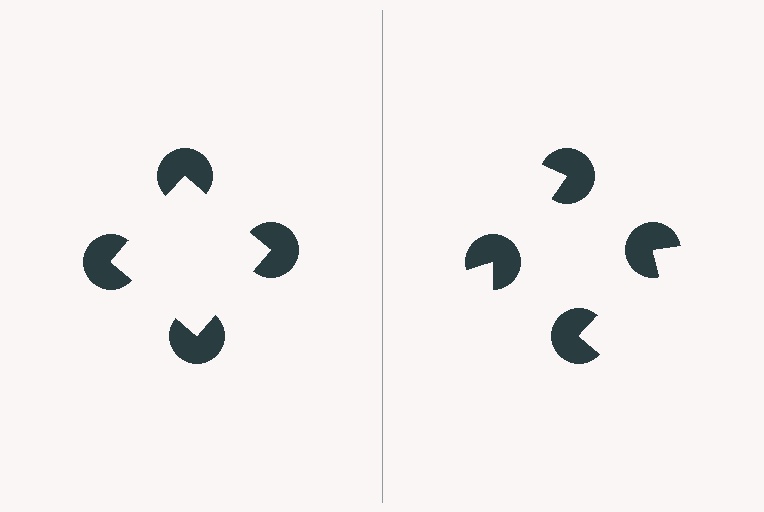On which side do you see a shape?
An illusory square appears on the left side. On the right side the wedge cuts are rotated, so no coherent shape forms.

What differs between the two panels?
The pac-man discs are positioned identically on both sides; only the wedge orientations differ. On the left they align to a square; on the right they are misaligned.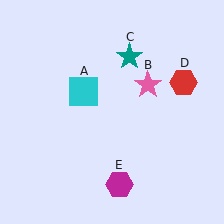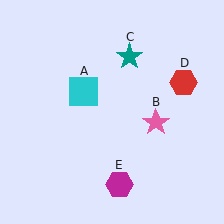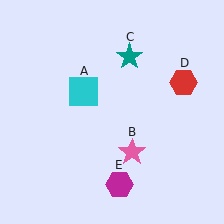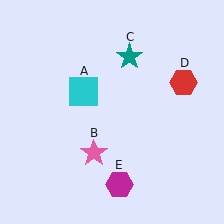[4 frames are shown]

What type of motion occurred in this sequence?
The pink star (object B) rotated clockwise around the center of the scene.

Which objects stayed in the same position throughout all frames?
Cyan square (object A) and teal star (object C) and red hexagon (object D) and magenta hexagon (object E) remained stationary.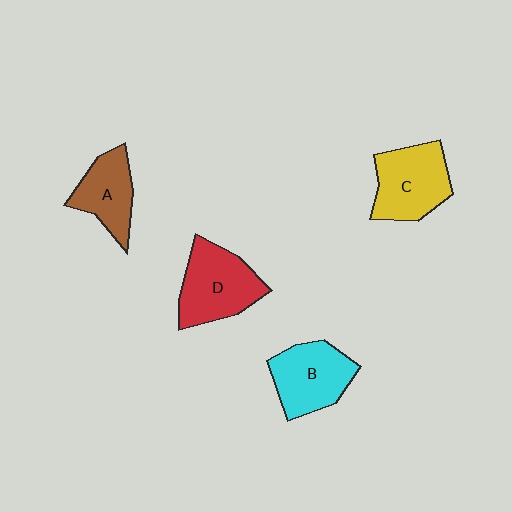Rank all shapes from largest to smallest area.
From largest to smallest: D (red), C (yellow), B (cyan), A (brown).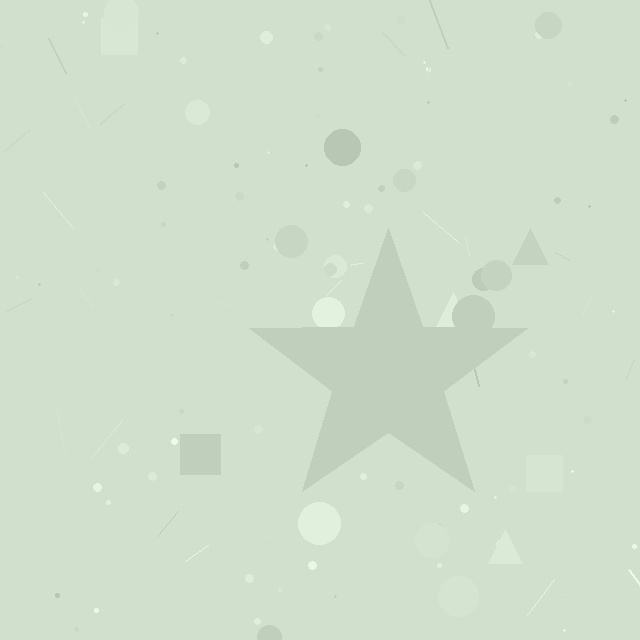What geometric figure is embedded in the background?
A star is embedded in the background.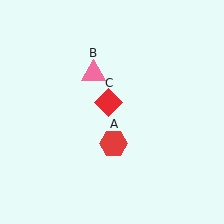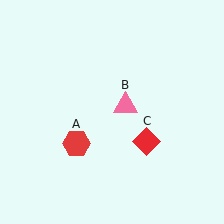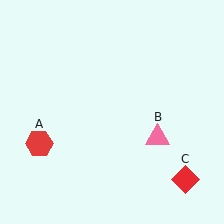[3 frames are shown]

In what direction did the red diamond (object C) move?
The red diamond (object C) moved down and to the right.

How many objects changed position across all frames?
3 objects changed position: red hexagon (object A), pink triangle (object B), red diamond (object C).